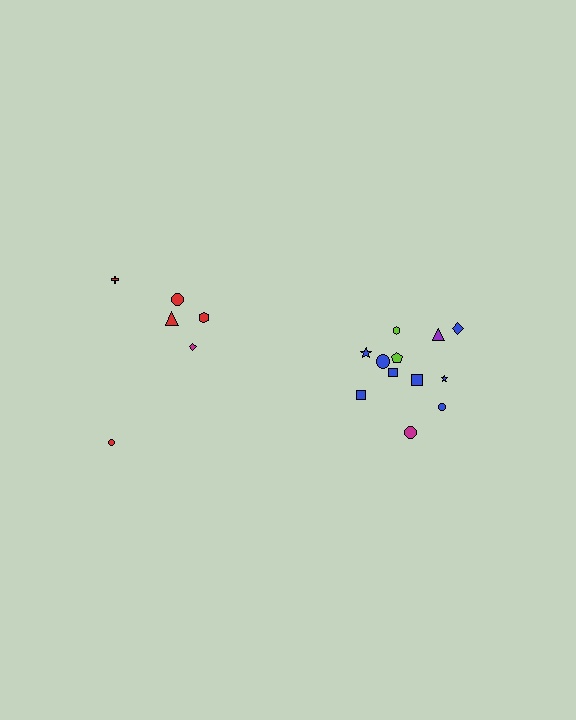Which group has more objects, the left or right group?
The right group.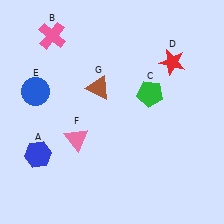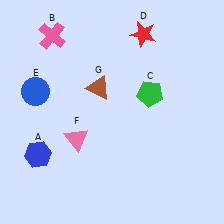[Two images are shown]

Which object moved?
The red star (D) moved left.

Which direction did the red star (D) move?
The red star (D) moved left.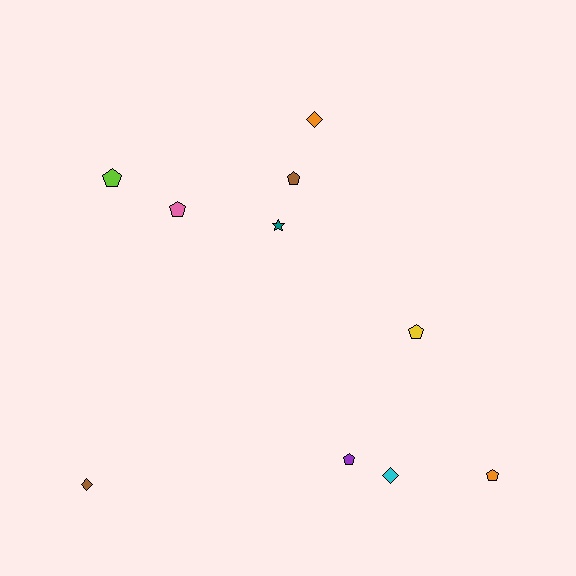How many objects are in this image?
There are 10 objects.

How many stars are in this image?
There is 1 star.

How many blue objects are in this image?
There are no blue objects.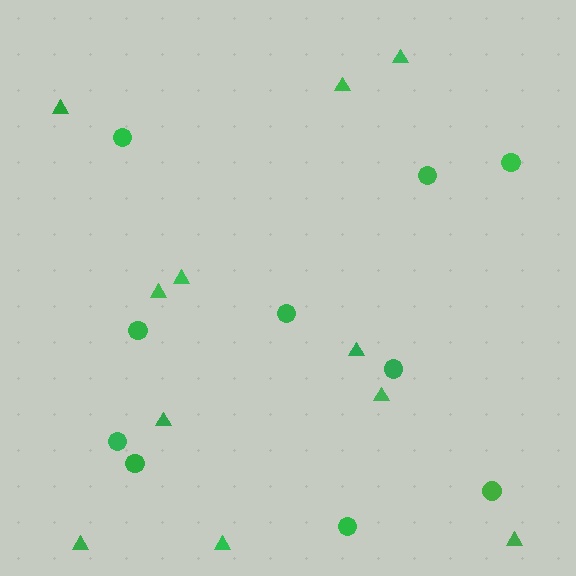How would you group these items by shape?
There are 2 groups: one group of circles (10) and one group of triangles (11).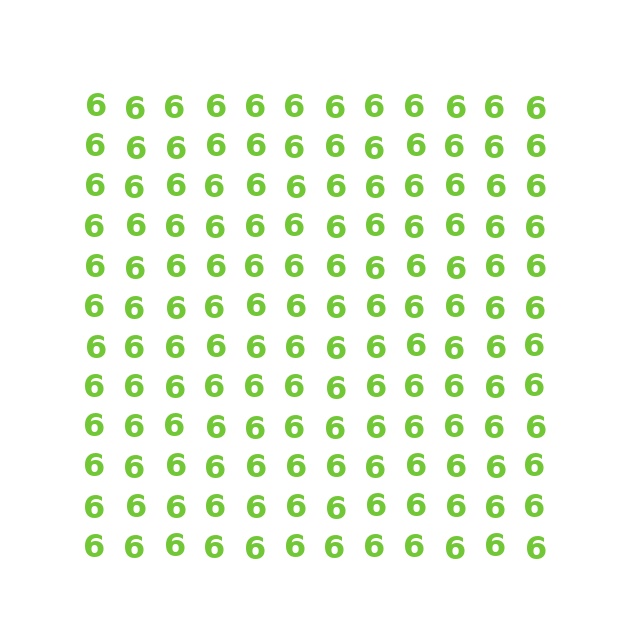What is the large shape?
The large shape is a square.